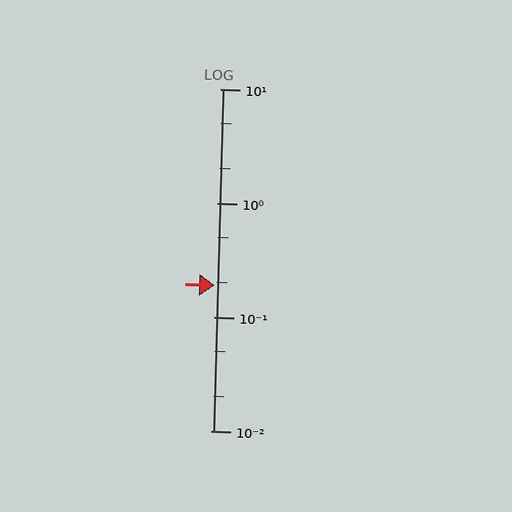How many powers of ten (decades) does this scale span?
The scale spans 3 decades, from 0.01 to 10.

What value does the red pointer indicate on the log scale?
The pointer indicates approximately 0.19.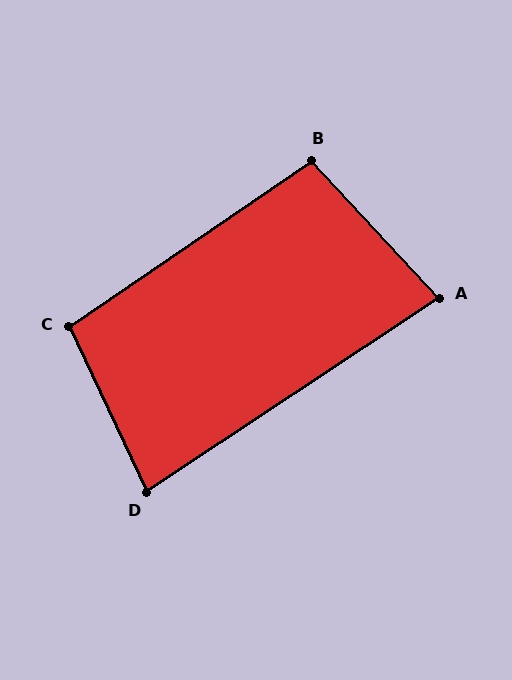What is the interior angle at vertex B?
Approximately 98 degrees (obtuse).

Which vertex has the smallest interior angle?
A, at approximately 81 degrees.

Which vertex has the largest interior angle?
C, at approximately 99 degrees.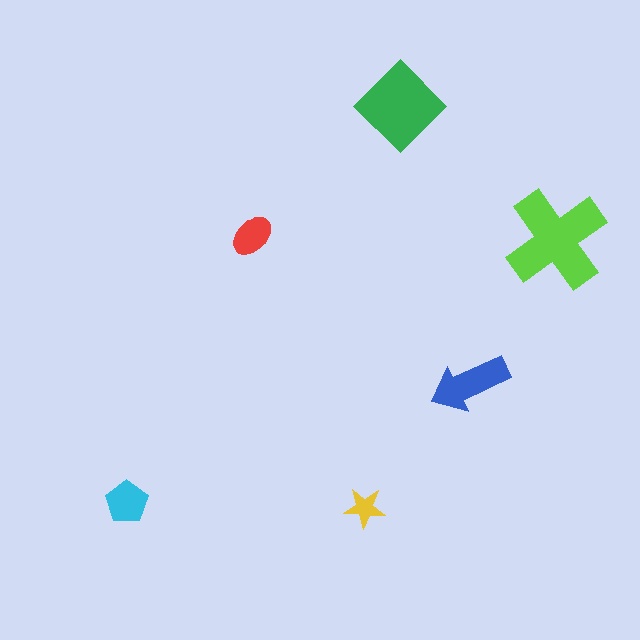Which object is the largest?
The lime cross.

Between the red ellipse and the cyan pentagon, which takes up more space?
The cyan pentagon.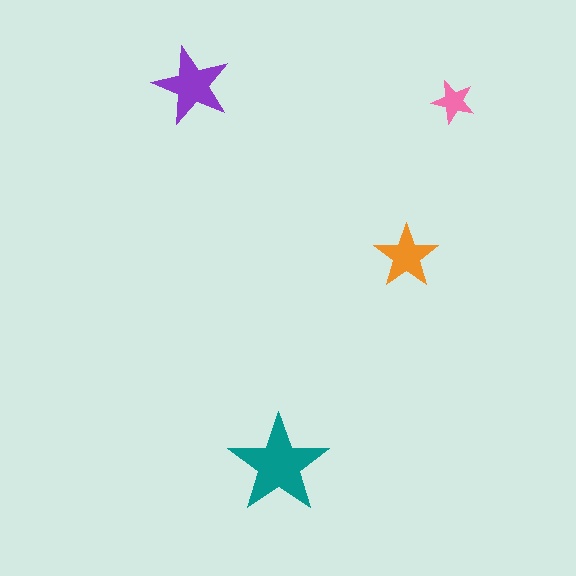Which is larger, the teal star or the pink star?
The teal one.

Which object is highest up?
The purple star is topmost.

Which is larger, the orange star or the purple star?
The purple one.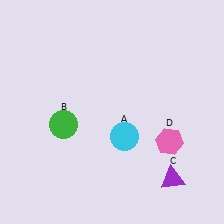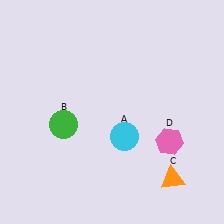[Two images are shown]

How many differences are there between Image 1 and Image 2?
There is 1 difference between the two images.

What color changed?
The triangle (C) changed from purple in Image 1 to orange in Image 2.